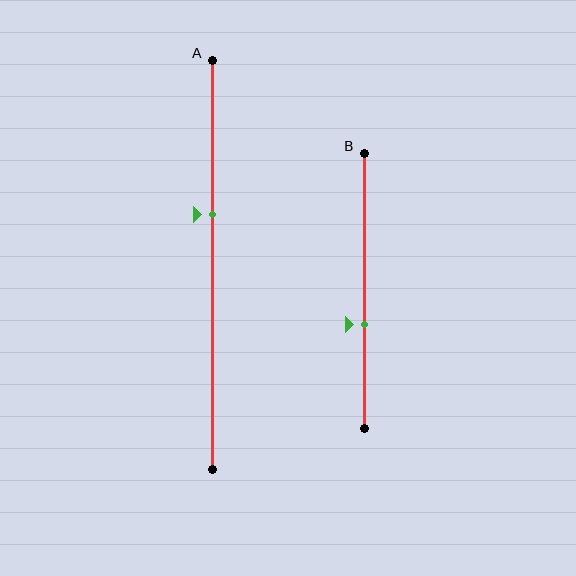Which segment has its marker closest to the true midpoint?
Segment B has its marker closest to the true midpoint.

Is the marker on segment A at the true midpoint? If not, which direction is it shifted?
No, the marker on segment A is shifted upward by about 12% of the segment length.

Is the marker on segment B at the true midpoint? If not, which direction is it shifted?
No, the marker on segment B is shifted downward by about 12% of the segment length.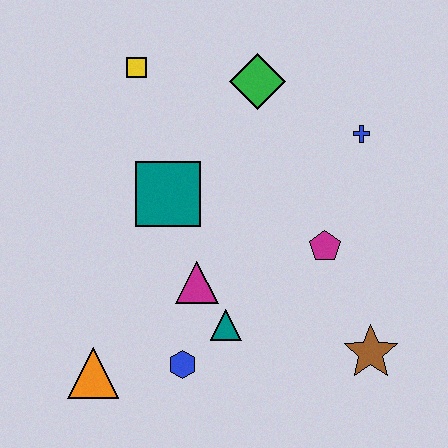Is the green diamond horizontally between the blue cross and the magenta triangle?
Yes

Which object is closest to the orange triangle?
The blue hexagon is closest to the orange triangle.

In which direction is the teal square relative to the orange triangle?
The teal square is above the orange triangle.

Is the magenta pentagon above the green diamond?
No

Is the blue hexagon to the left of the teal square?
No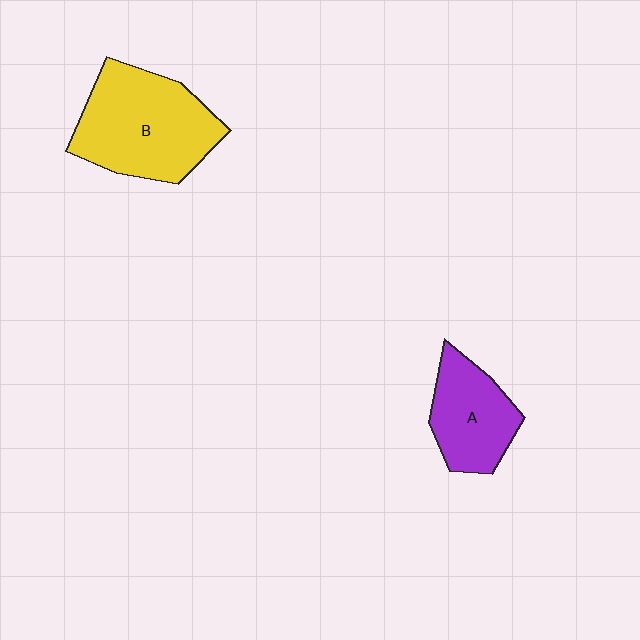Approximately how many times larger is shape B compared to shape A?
Approximately 1.6 times.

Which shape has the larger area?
Shape B (yellow).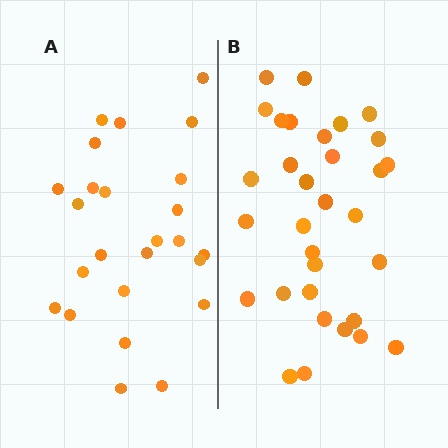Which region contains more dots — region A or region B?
Region B (the right region) has more dots.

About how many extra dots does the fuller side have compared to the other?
Region B has roughly 8 or so more dots than region A.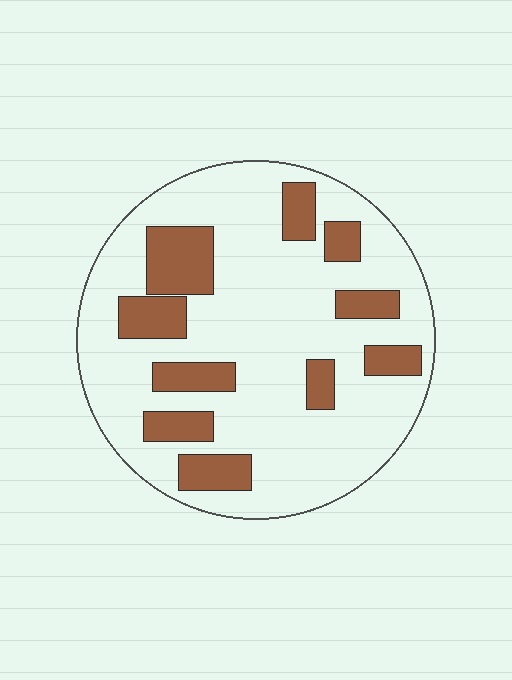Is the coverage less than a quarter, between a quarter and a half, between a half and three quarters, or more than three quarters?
Less than a quarter.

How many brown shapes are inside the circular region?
10.